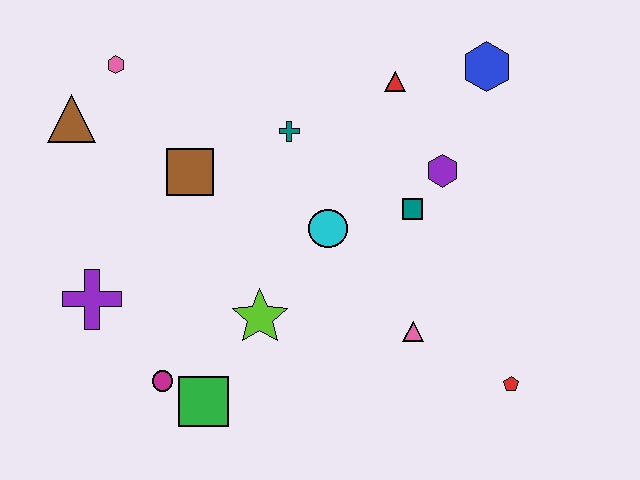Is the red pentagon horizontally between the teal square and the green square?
No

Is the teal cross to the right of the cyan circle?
No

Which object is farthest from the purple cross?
The blue hexagon is farthest from the purple cross.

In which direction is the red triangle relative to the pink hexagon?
The red triangle is to the right of the pink hexagon.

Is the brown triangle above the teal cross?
Yes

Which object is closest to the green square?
The magenta circle is closest to the green square.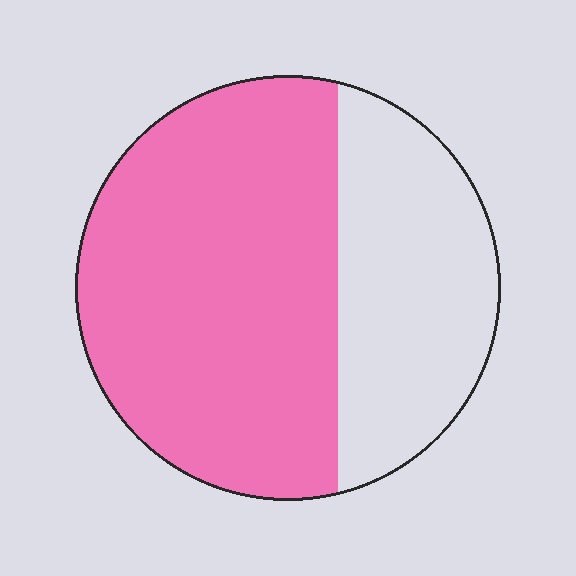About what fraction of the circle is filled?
About two thirds (2/3).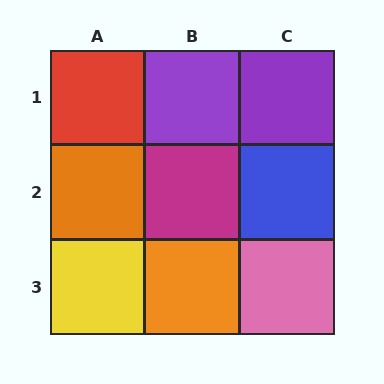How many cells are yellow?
1 cell is yellow.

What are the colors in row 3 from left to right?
Yellow, orange, pink.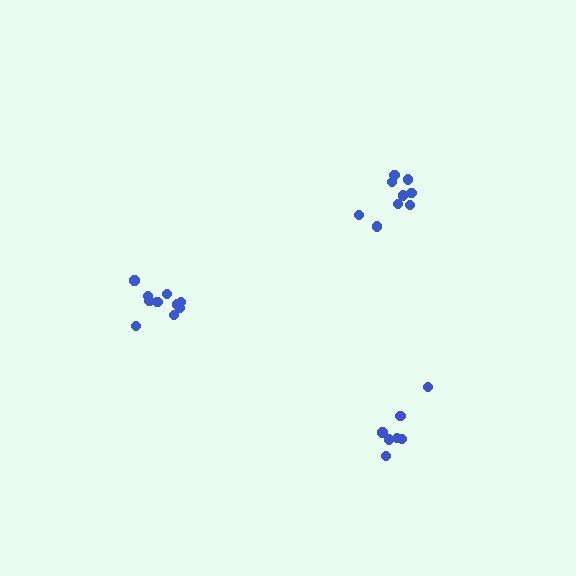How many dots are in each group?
Group 1: 10 dots, Group 2: 9 dots, Group 3: 7 dots (26 total).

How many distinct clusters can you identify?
There are 3 distinct clusters.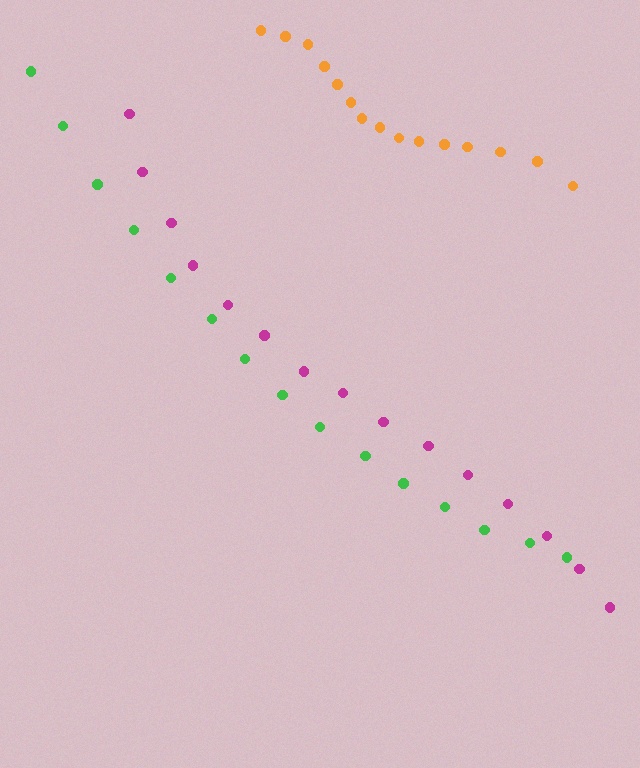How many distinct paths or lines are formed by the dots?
There are 3 distinct paths.